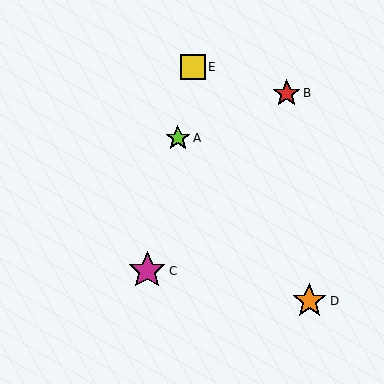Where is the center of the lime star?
The center of the lime star is at (178, 138).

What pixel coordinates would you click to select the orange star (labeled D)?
Click at (309, 301) to select the orange star D.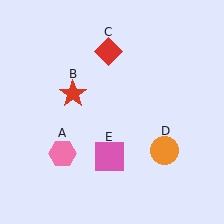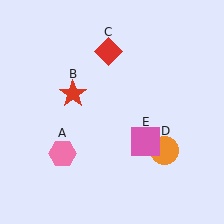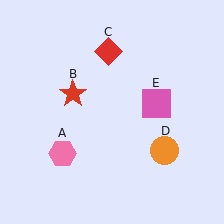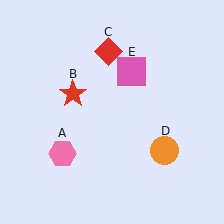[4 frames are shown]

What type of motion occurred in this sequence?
The pink square (object E) rotated counterclockwise around the center of the scene.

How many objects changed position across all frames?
1 object changed position: pink square (object E).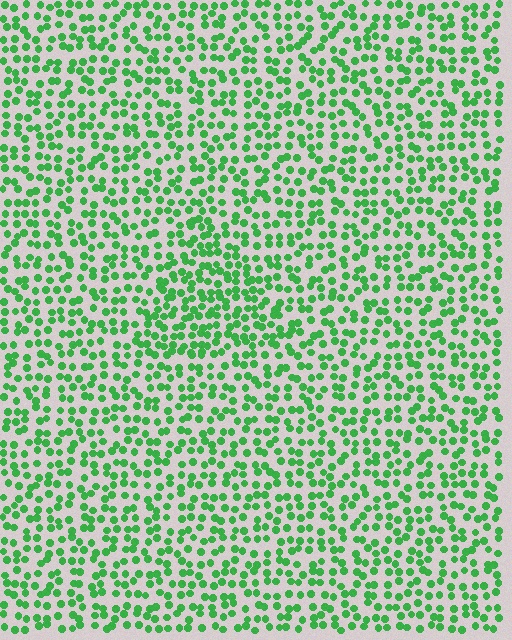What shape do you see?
I see a triangle.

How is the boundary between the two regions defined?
The boundary is defined by a change in element density (approximately 1.5x ratio). All elements are the same color, size, and shape.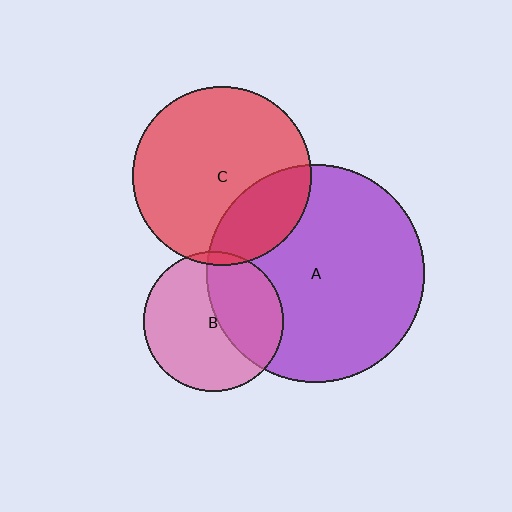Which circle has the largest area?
Circle A (purple).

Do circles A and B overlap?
Yes.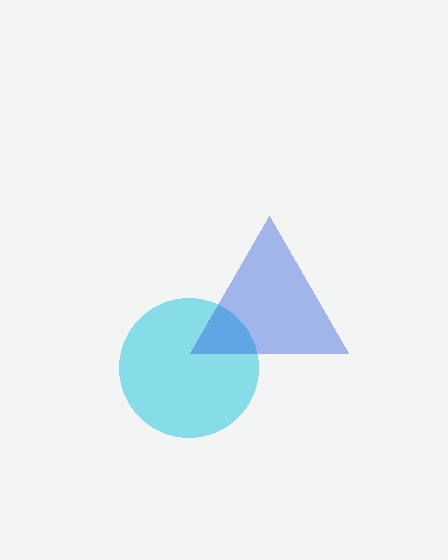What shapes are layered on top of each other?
The layered shapes are: a cyan circle, a blue triangle.